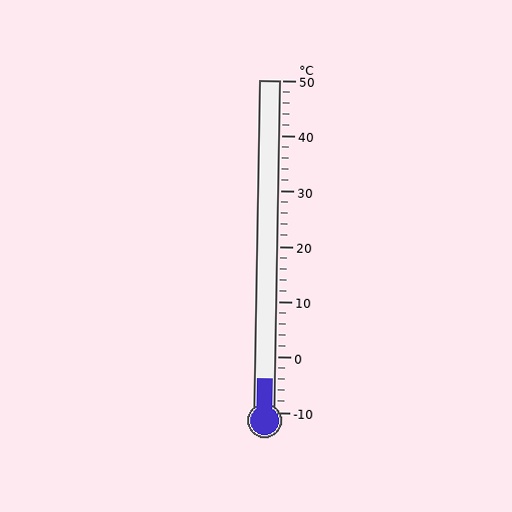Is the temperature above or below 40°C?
The temperature is below 40°C.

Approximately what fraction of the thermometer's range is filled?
The thermometer is filled to approximately 10% of its range.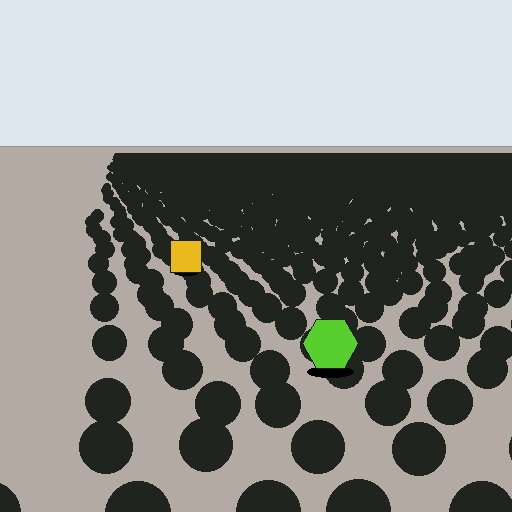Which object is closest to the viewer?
The lime hexagon is closest. The texture marks near it are larger and more spread out.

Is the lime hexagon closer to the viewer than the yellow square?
Yes. The lime hexagon is closer — you can tell from the texture gradient: the ground texture is coarser near it.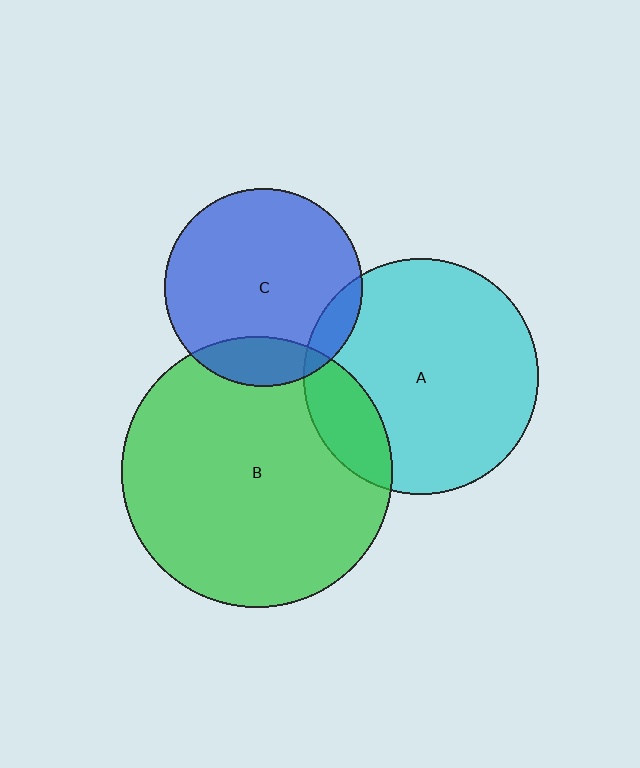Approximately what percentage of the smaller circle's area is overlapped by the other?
Approximately 15%.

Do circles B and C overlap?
Yes.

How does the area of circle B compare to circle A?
Approximately 1.3 times.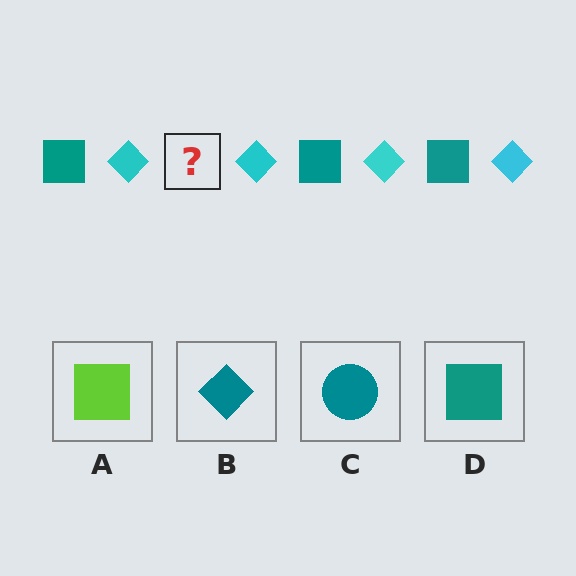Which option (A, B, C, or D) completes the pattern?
D.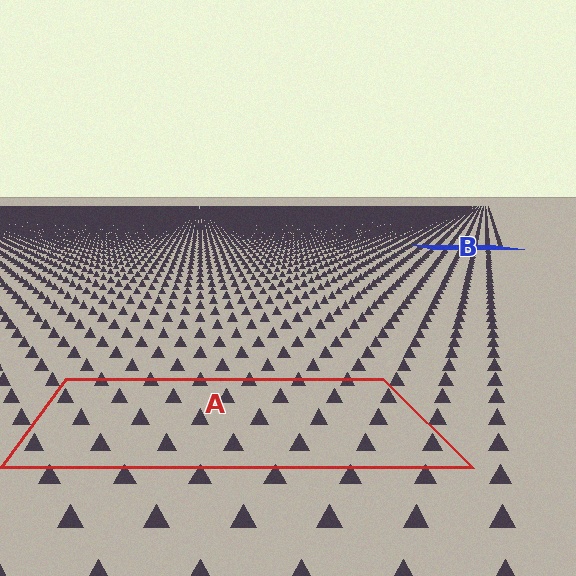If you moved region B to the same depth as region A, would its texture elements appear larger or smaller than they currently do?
They would appear larger. At a closer depth, the same texture elements are projected at a bigger on-screen size.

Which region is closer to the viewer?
Region A is closer. The texture elements there are larger and more spread out.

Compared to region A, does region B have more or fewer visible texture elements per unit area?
Region B has more texture elements per unit area — they are packed more densely because it is farther away.